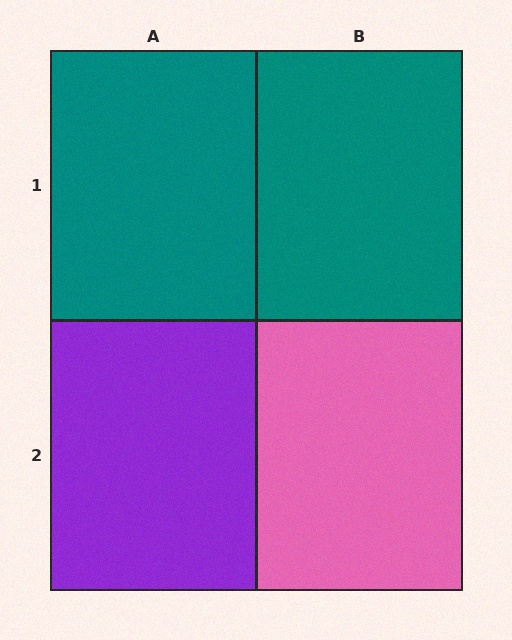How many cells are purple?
1 cell is purple.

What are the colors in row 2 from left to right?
Purple, pink.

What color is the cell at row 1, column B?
Teal.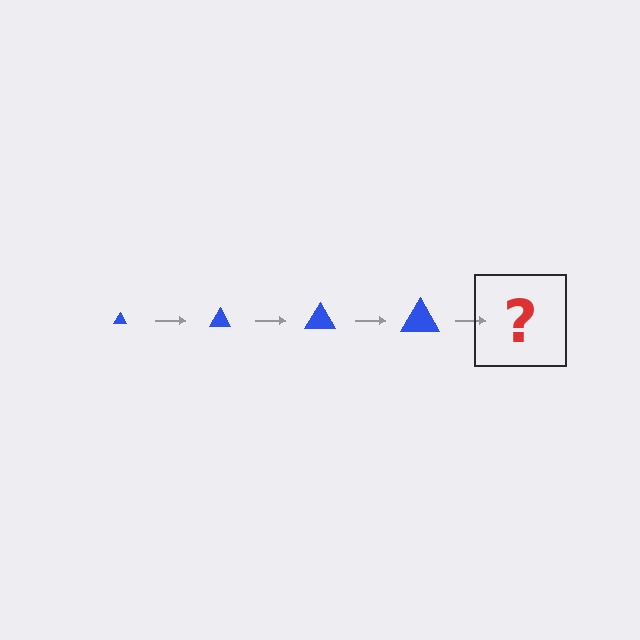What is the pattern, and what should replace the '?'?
The pattern is that the triangle gets progressively larger each step. The '?' should be a blue triangle, larger than the previous one.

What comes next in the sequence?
The next element should be a blue triangle, larger than the previous one.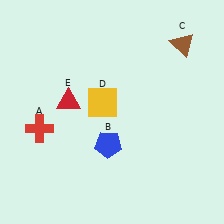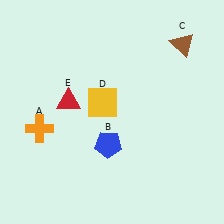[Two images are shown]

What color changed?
The cross (A) changed from red in Image 1 to orange in Image 2.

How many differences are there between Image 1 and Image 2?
There is 1 difference between the two images.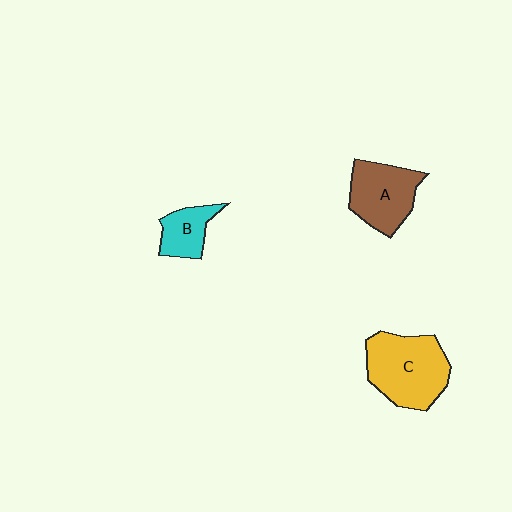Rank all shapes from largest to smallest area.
From largest to smallest: C (yellow), A (brown), B (cyan).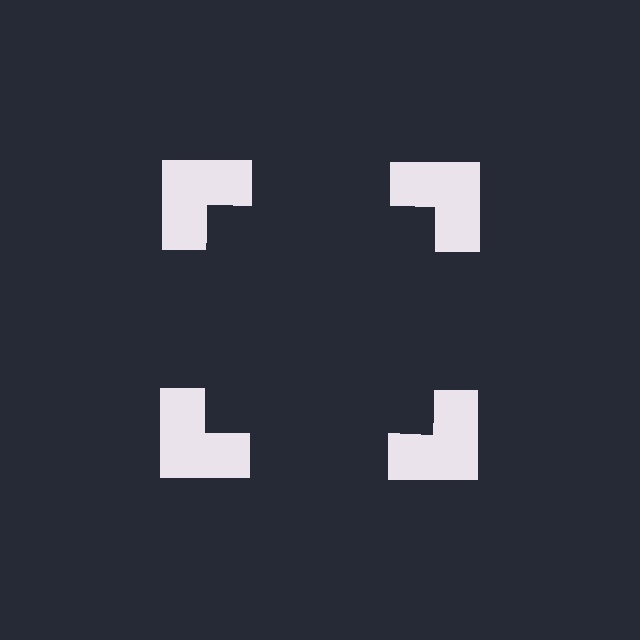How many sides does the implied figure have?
4 sides.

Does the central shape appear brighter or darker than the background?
It typically appears slightly darker than the background, even though no actual brightness change is drawn.